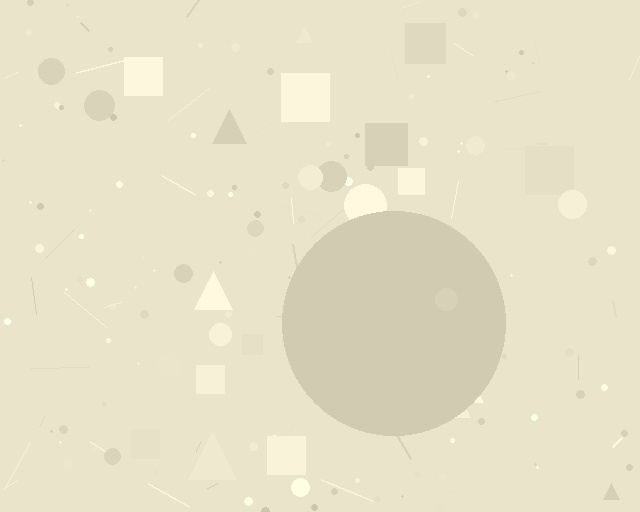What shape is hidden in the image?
A circle is hidden in the image.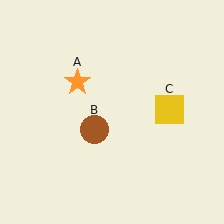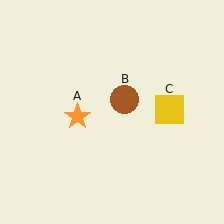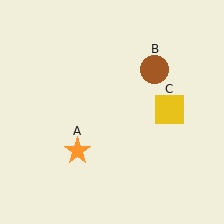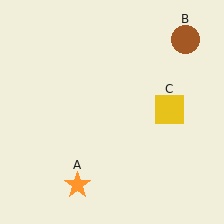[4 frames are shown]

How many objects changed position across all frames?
2 objects changed position: orange star (object A), brown circle (object B).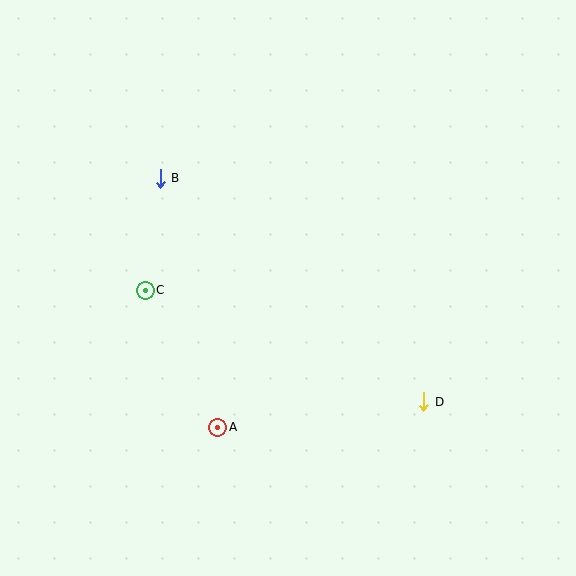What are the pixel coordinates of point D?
Point D is at (424, 402).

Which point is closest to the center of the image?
Point C at (145, 290) is closest to the center.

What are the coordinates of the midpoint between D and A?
The midpoint between D and A is at (321, 414).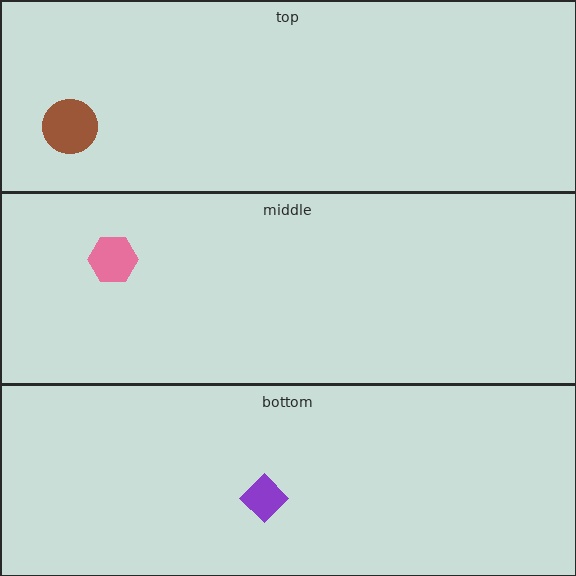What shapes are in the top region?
The brown circle.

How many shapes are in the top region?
1.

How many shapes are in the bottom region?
1.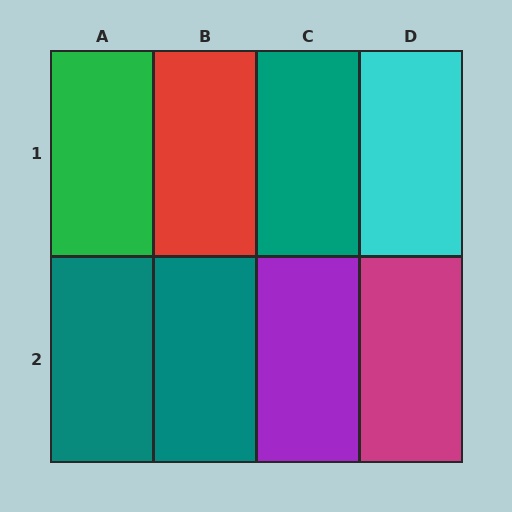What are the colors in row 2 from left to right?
Teal, teal, purple, magenta.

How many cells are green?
1 cell is green.